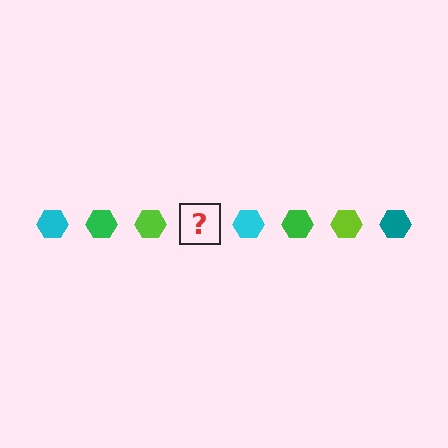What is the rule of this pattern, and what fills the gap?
The rule is that the pattern cycles through cyan, green, lime, teal hexagons. The gap should be filled with a teal hexagon.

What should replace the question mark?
The question mark should be replaced with a teal hexagon.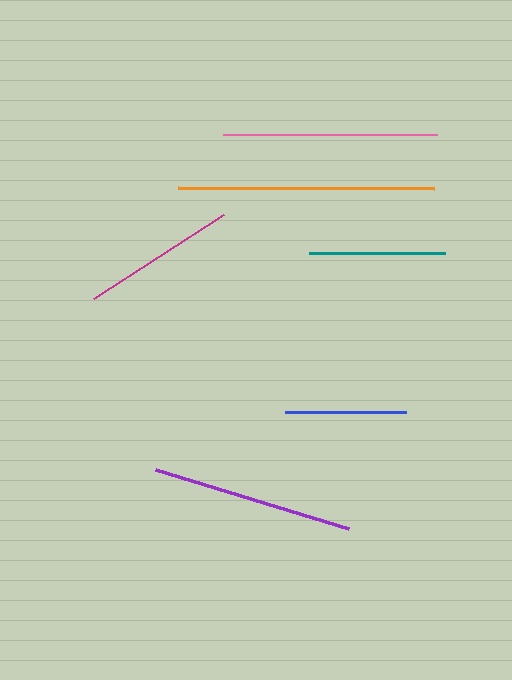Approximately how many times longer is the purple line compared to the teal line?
The purple line is approximately 1.5 times the length of the teal line.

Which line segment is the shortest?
The blue line is the shortest at approximately 121 pixels.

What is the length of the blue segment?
The blue segment is approximately 121 pixels long.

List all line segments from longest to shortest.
From longest to shortest: orange, pink, purple, magenta, teal, blue.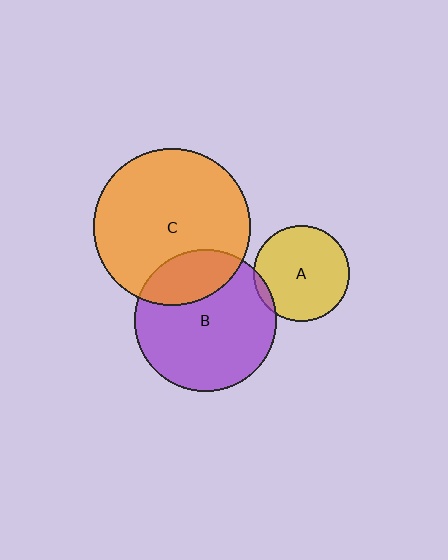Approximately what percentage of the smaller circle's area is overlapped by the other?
Approximately 5%.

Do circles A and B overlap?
Yes.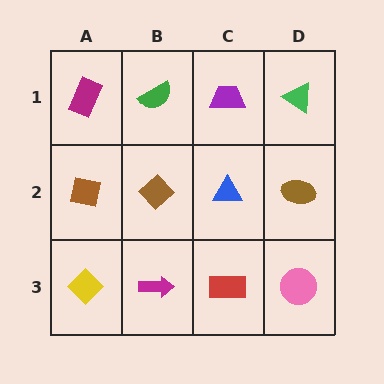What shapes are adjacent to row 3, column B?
A brown diamond (row 2, column B), a yellow diamond (row 3, column A), a red rectangle (row 3, column C).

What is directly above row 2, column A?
A magenta rectangle.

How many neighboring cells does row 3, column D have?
2.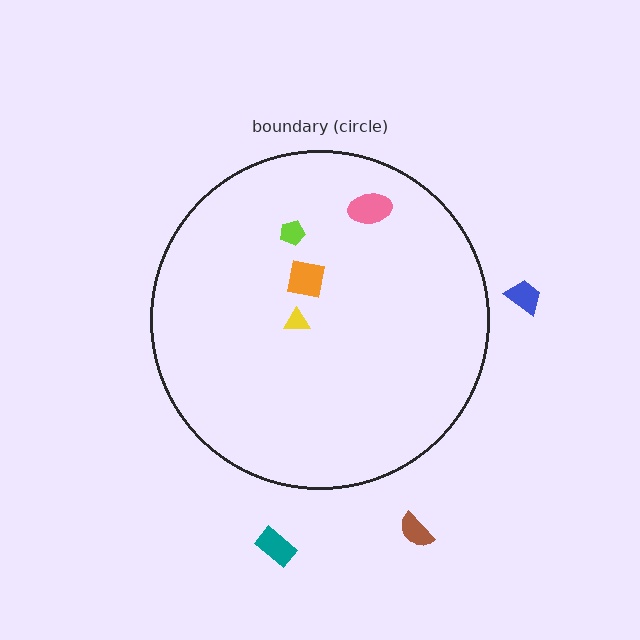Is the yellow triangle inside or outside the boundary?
Inside.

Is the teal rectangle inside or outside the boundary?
Outside.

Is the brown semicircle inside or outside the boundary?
Outside.